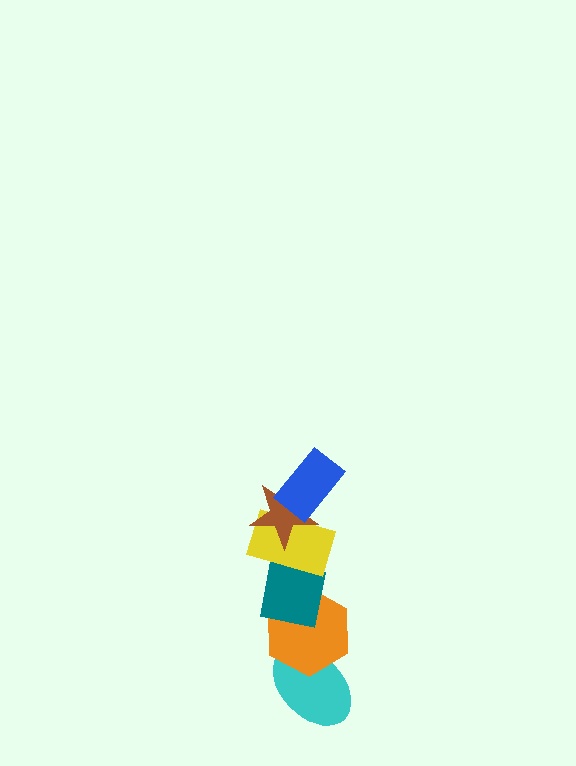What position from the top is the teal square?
The teal square is 4th from the top.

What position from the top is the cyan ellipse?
The cyan ellipse is 6th from the top.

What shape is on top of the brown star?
The blue rectangle is on top of the brown star.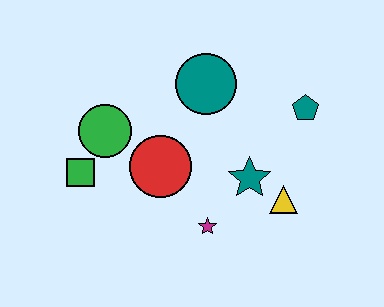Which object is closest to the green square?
The green circle is closest to the green square.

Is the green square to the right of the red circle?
No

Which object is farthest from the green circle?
The teal pentagon is farthest from the green circle.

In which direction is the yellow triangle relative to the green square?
The yellow triangle is to the right of the green square.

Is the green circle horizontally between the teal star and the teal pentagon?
No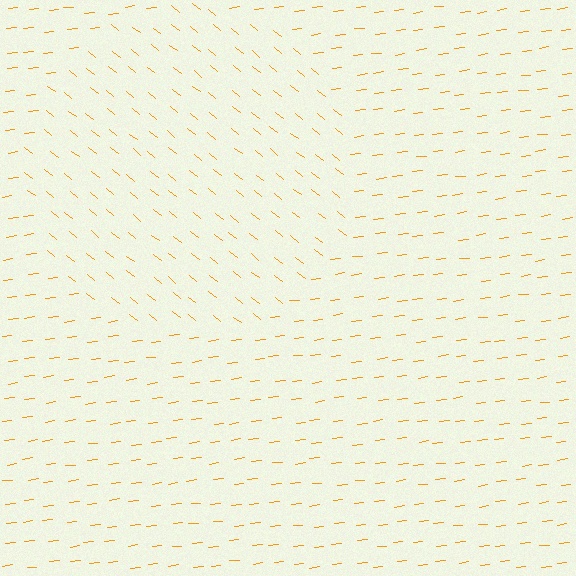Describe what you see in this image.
The image is filled with small orange line segments. A circle region in the image has lines oriented differently from the surrounding lines, creating a visible texture boundary.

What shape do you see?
I see a circle.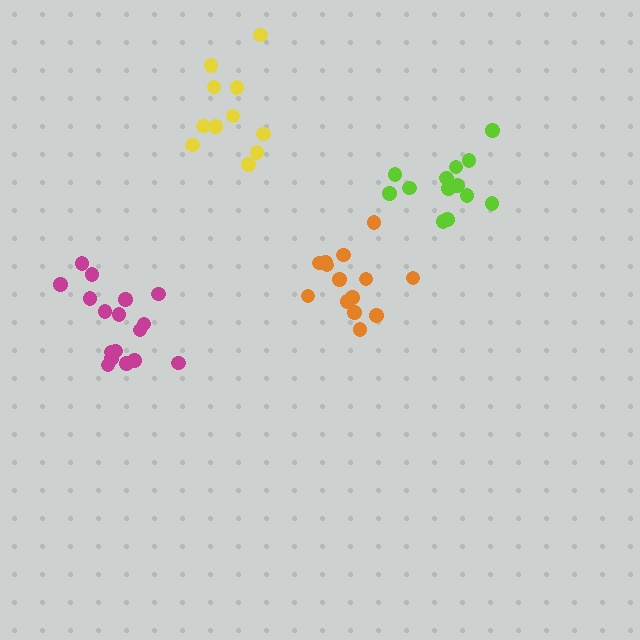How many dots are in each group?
Group 1: 17 dots, Group 2: 14 dots, Group 3: 11 dots, Group 4: 13 dots (55 total).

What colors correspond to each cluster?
The clusters are colored: magenta, orange, yellow, lime.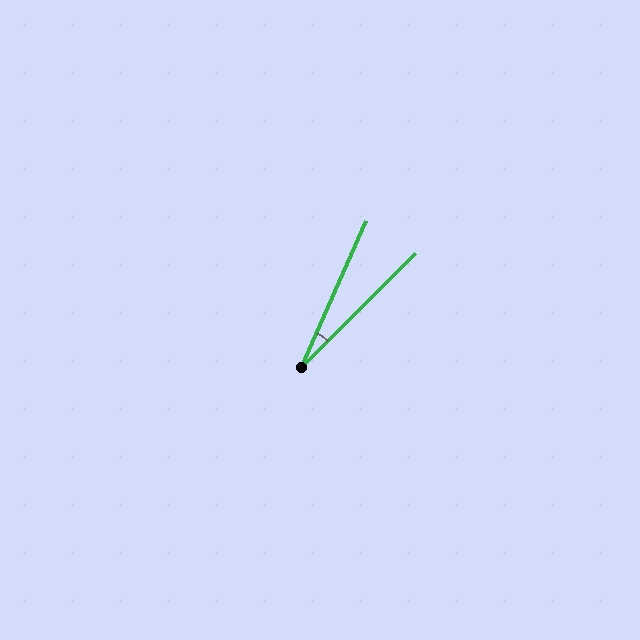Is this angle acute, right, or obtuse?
It is acute.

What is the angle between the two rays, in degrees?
Approximately 21 degrees.